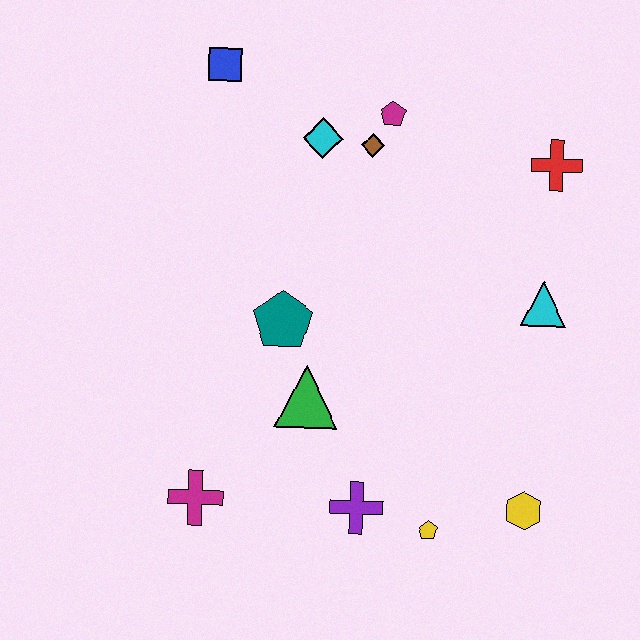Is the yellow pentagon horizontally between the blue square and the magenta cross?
No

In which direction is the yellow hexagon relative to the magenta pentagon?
The yellow hexagon is below the magenta pentagon.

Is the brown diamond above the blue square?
No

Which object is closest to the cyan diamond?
The brown diamond is closest to the cyan diamond.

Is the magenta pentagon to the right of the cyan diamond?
Yes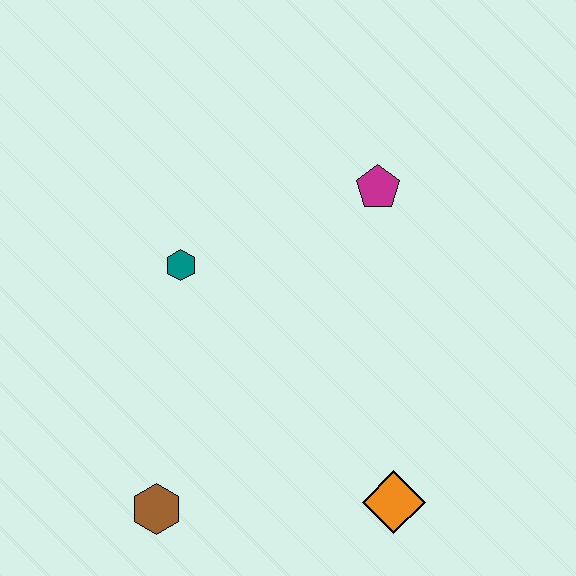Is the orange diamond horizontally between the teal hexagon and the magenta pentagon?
No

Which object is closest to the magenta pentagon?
The teal hexagon is closest to the magenta pentagon.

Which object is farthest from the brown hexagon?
The magenta pentagon is farthest from the brown hexagon.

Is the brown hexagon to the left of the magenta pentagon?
Yes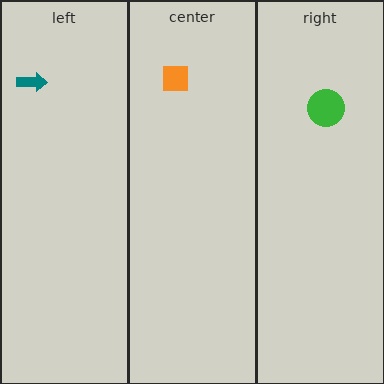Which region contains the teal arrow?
The left region.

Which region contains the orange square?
The center region.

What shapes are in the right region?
The green circle.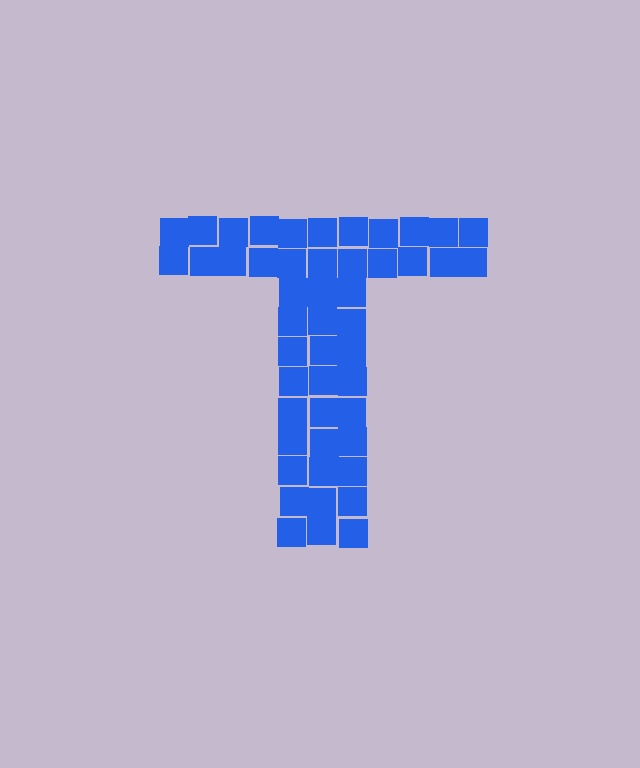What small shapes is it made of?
It is made of small squares.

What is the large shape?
The large shape is the letter T.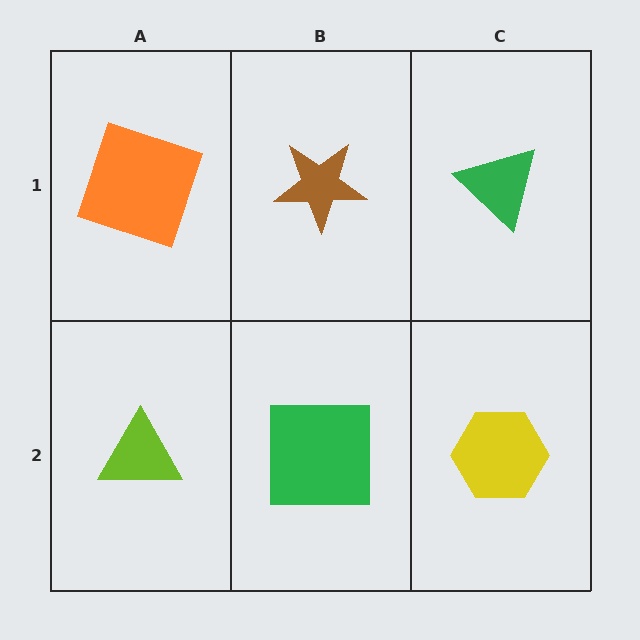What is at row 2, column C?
A yellow hexagon.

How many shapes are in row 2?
3 shapes.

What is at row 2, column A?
A lime triangle.